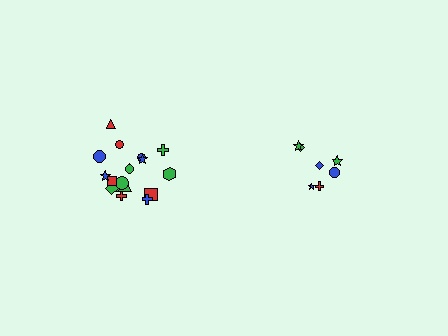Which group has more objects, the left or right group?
The left group.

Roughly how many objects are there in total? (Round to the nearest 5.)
Roughly 25 objects in total.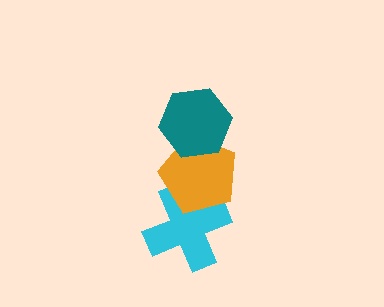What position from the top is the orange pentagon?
The orange pentagon is 2nd from the top.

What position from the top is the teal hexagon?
The teal hexagon is 1st from the top.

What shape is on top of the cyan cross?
The orange pentagon is on top of the cyan cross.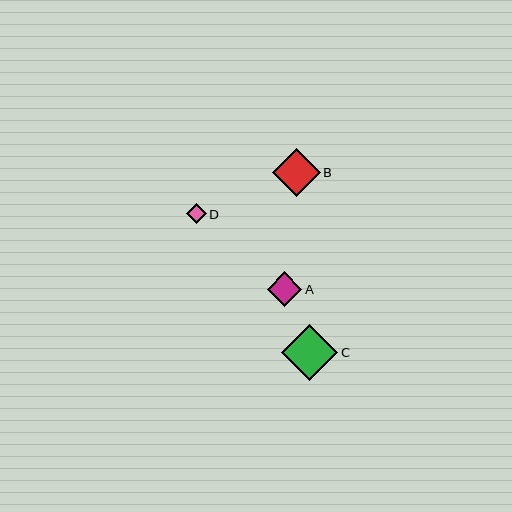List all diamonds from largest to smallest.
From largest to smallest: C, B, A, D.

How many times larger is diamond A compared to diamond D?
Diamond A is approximately 1.8 times the size of diamond D.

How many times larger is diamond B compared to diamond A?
Diamond B is approximately 1.4 times the size of diamond A.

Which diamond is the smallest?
Diamond D is the smallest with a size of approximately 19 pixels.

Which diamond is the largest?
Diamond C is the largest with a size of approximately 56 pixels.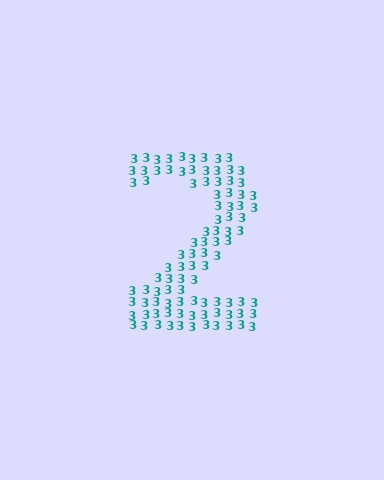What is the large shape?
The large shape is the digit 2.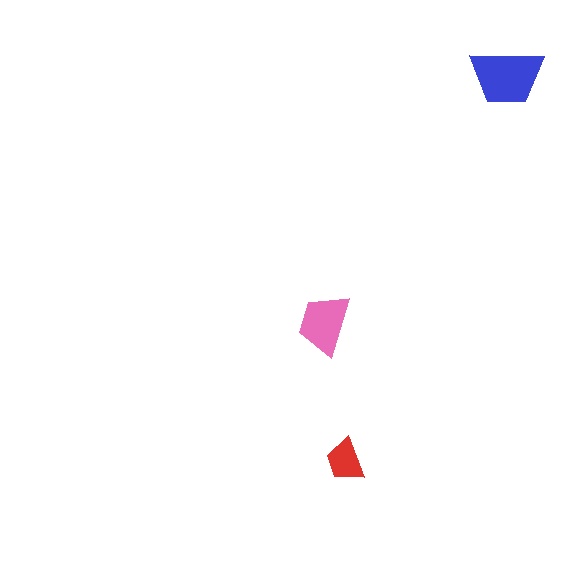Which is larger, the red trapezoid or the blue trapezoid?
The blue one.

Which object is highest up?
The blue trapezoid is topmost.